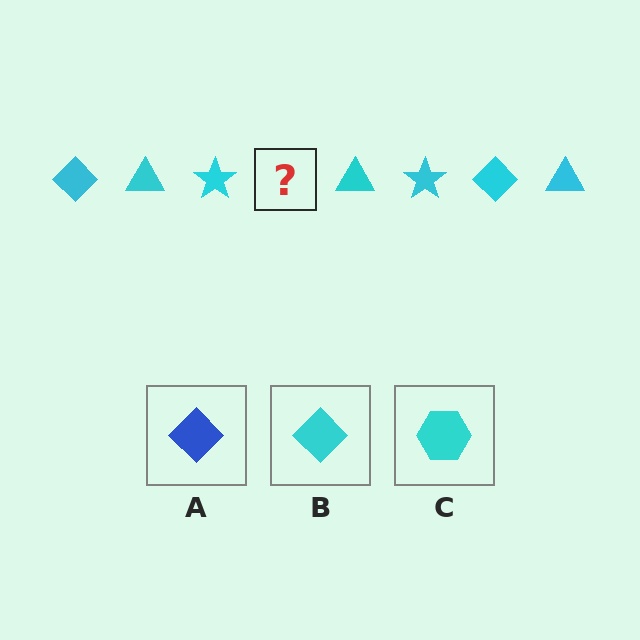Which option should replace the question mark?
Option B.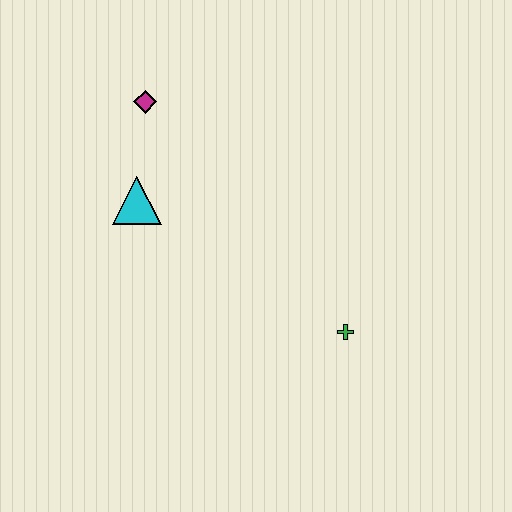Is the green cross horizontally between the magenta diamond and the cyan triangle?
No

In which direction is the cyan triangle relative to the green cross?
The cyan triangle is to the left of the green cross.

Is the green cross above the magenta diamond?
No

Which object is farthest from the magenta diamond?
The green cross is farthest from the magenta diamond.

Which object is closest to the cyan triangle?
The magenta diamond is closest to the cyan triangle.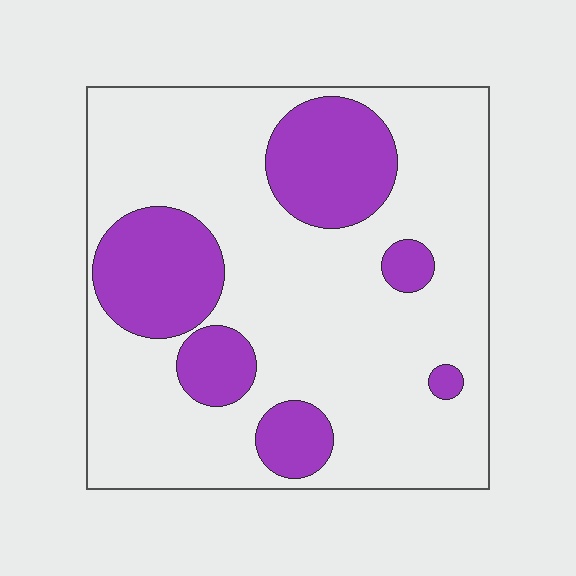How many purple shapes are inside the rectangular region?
6.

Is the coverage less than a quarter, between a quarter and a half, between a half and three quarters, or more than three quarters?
Between a quarter and a half.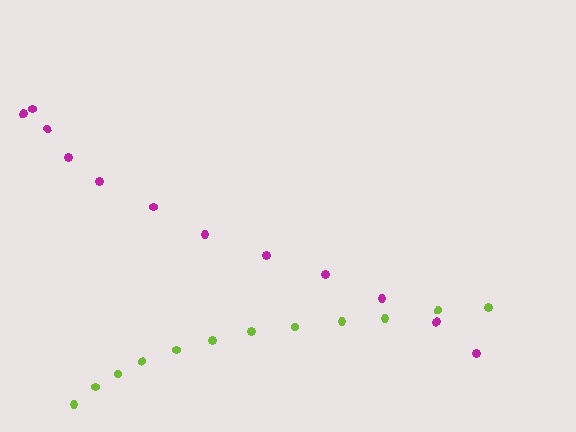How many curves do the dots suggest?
There are 2 distinct paths.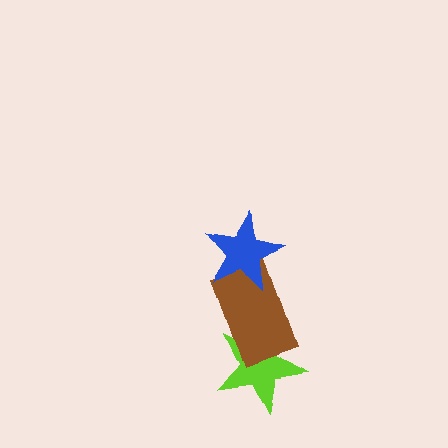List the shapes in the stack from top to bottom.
From top to bottom: the blue star, the brown rectangle, the lime star.